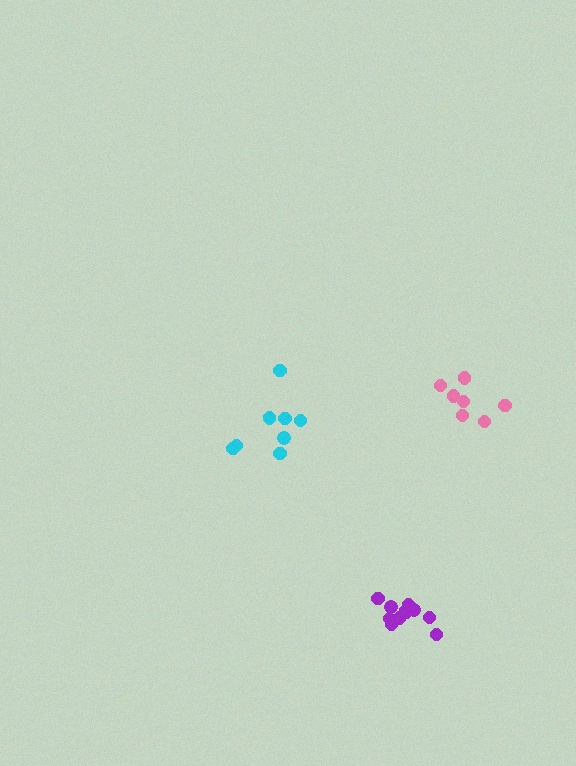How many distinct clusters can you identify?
There are 3 distinct clusters.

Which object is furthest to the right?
The pink cluster is rightmost.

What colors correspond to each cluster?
The clusters are colored: purple, cyan, pink.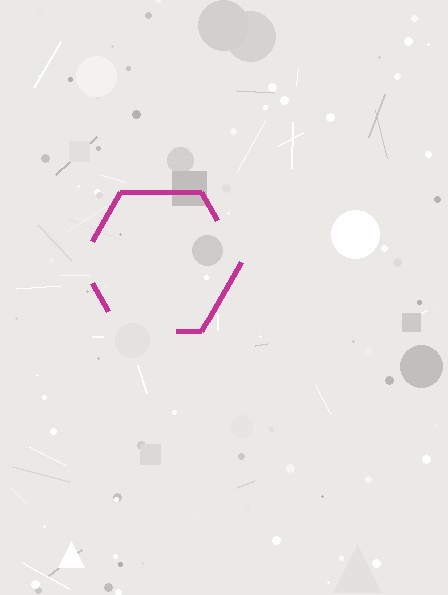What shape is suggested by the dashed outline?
The dashed outline suggests a hexagon.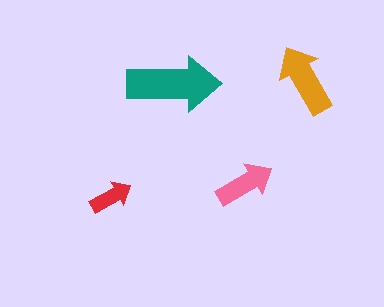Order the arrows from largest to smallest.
the teal one, the orange one, the pink one, the red one.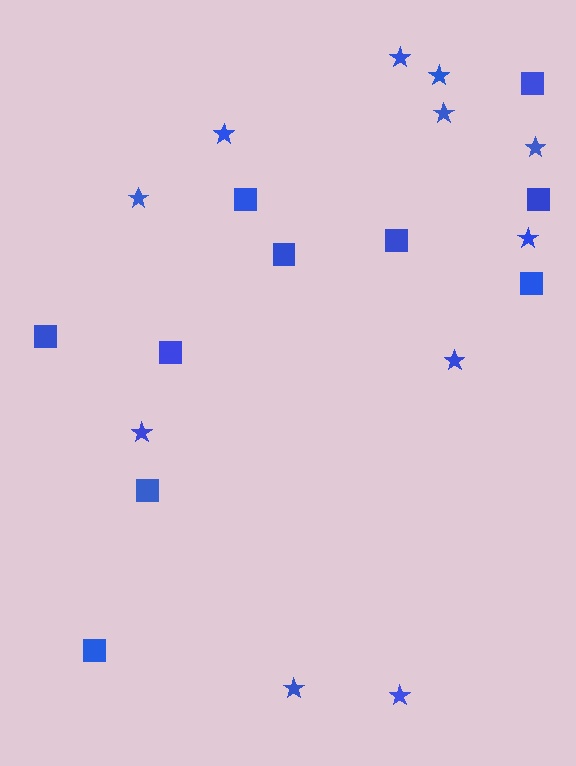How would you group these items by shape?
There are 2 groups: one group of stars (11) and one group of squares (10).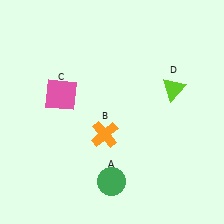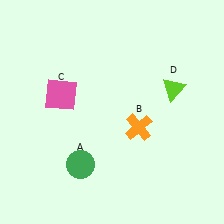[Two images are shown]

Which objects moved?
The objects that moved are: the green circle (A), the orange cross (B).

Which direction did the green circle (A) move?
The green circle (A) moved left.